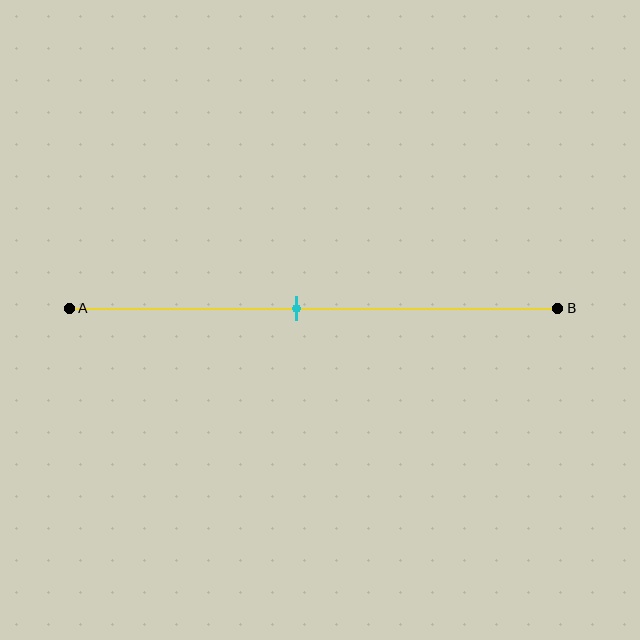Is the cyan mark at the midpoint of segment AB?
No, the mark is at about 45% from A, not at the 50% midpoint.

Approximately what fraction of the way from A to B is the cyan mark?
The cyan mark is approximately 45% of the way from A to B.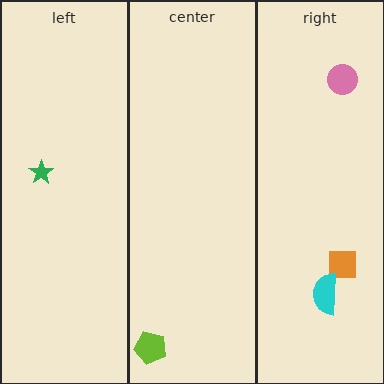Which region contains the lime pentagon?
The center region.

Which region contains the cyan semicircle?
The right region.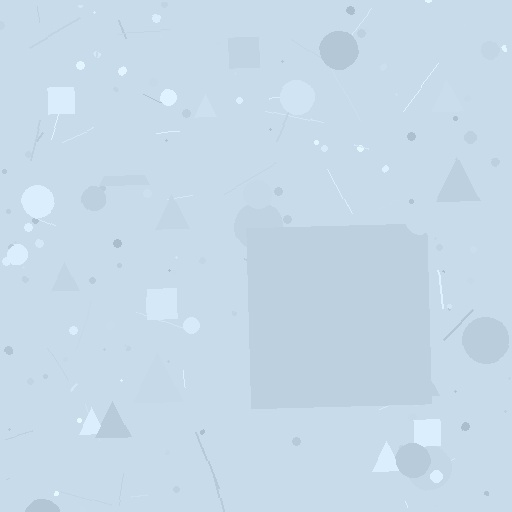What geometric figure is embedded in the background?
A square is embedded in the background.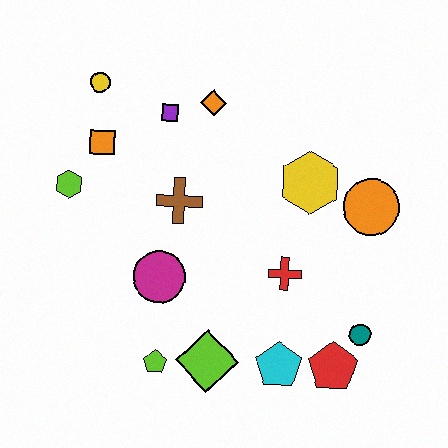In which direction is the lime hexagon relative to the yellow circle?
The lime hexagon is below the yellow circle.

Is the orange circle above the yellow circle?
No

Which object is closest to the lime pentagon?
The lime diamond is closest to the lime pentagon.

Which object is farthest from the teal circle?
The yellow circle is farthest from the teal circle.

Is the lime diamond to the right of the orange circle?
No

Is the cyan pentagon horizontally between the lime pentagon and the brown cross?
No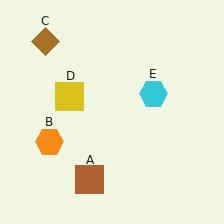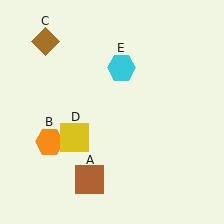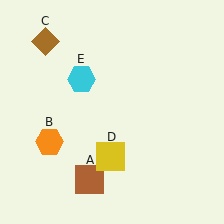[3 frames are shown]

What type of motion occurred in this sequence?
The yellow square (object D), cyan hexagon (object E) rotated counterclockwise around the center of the scene.